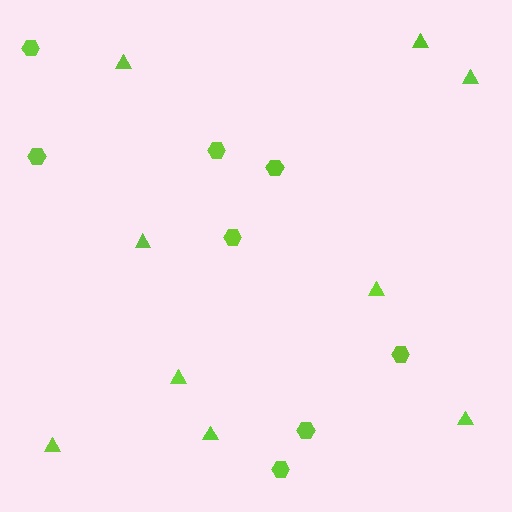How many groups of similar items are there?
There are 2 groups: one group of triangles (9) and one group of hexagons (8).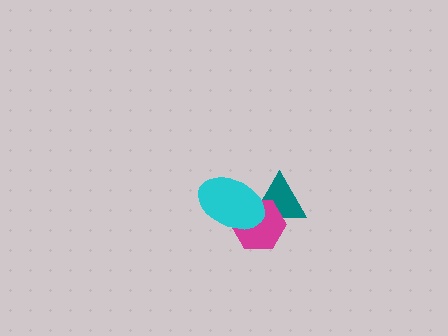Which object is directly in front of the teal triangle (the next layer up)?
The magenta hexagon is directly in front of the teal triangle.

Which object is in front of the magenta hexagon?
The cyan ellipse is in front of the magenta hexagon.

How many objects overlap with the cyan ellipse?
2 objects overlap with the cyan ellipse.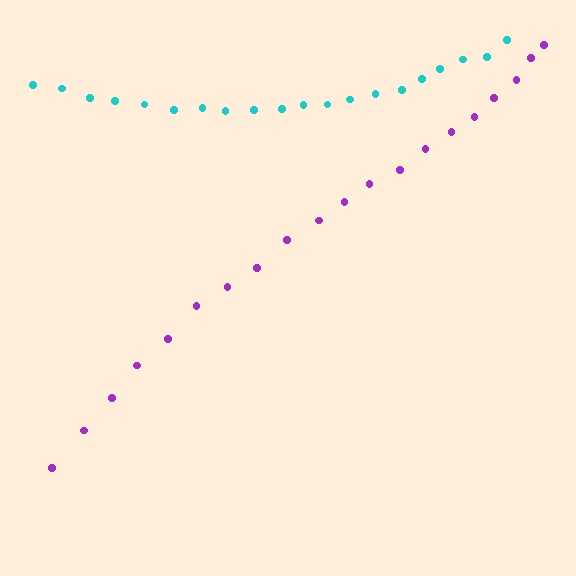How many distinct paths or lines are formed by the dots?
There are 2 distinct paths.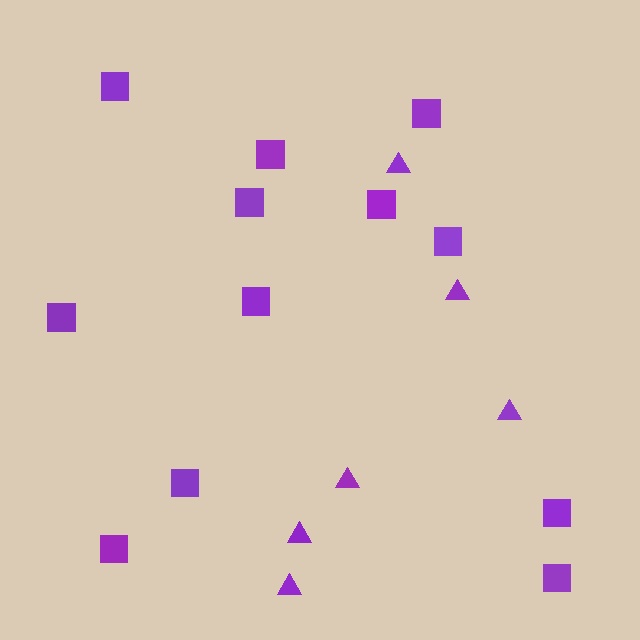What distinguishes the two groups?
There are 2 groups: one group of triangles (6) and one group of squares (12).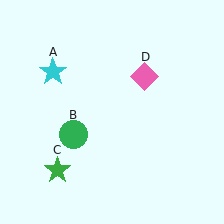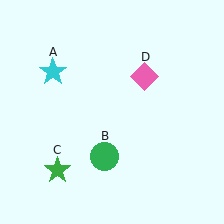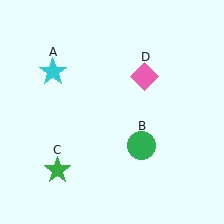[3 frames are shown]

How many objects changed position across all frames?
1 object changed position: green circle (object B).